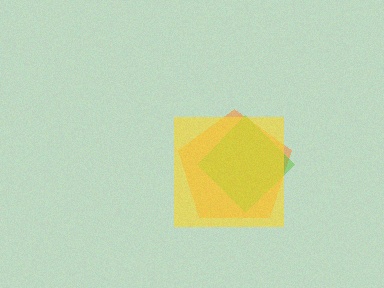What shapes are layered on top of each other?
The layered shapes are: an orange pentagon, a lime diamond, a yellow square.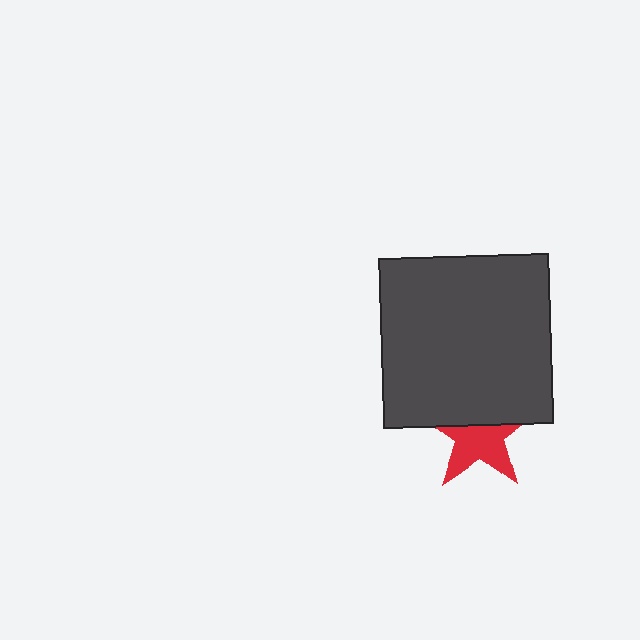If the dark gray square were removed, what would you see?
You would see the complete red star.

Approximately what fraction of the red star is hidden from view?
Roughly 44% of the red star is hidden behind the dark gray square.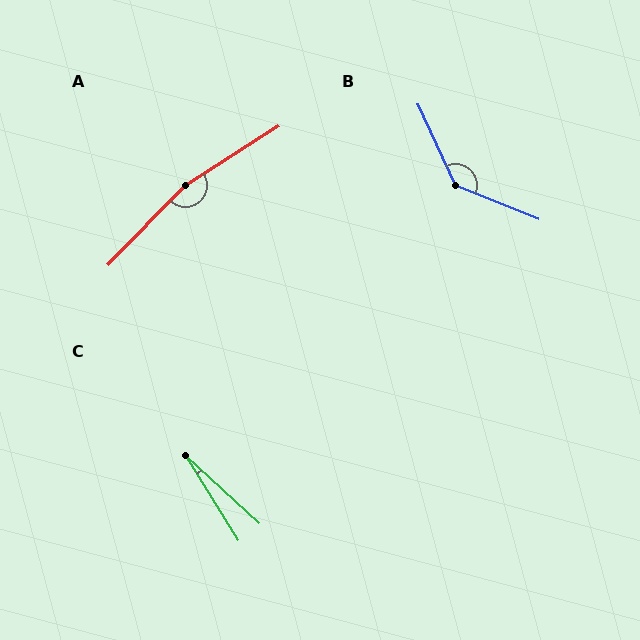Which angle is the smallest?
C, at approximately 16 degrees.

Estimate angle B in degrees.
Approximately 137 degrees.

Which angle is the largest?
A, at approximately 167 degrees.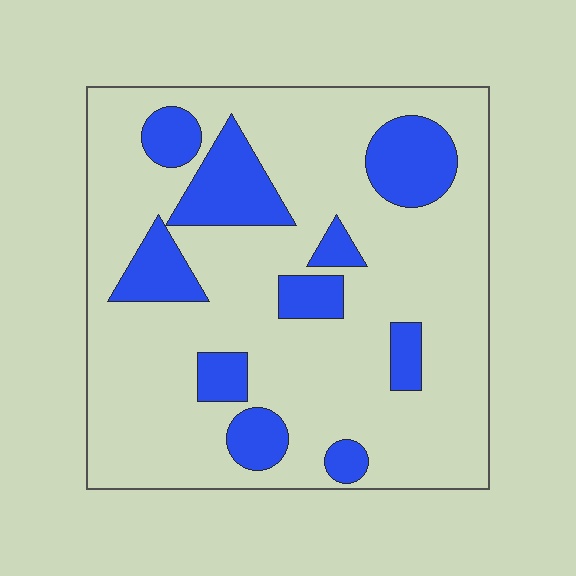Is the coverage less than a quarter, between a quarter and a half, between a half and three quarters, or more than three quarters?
Less than a quarter.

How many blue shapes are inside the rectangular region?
10.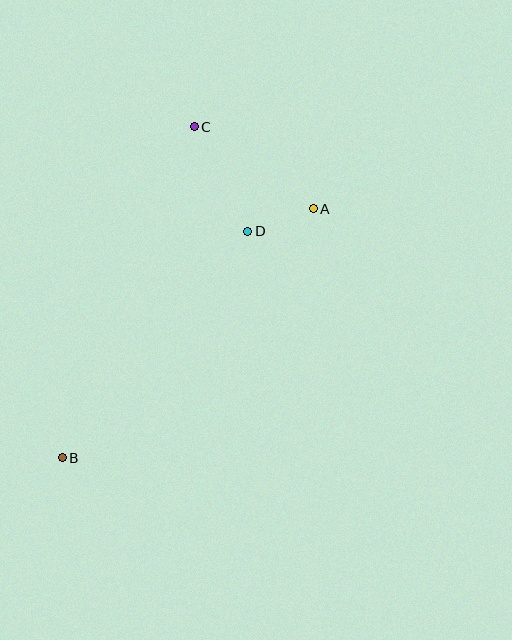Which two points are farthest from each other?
Points B and C are farthest from each other.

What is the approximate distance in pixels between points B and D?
The distance between B and D is approximately 293 pixels.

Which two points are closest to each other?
Points A and D are closest to each other.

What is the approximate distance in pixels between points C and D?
The distance between C and D is approximately 117 pixels.